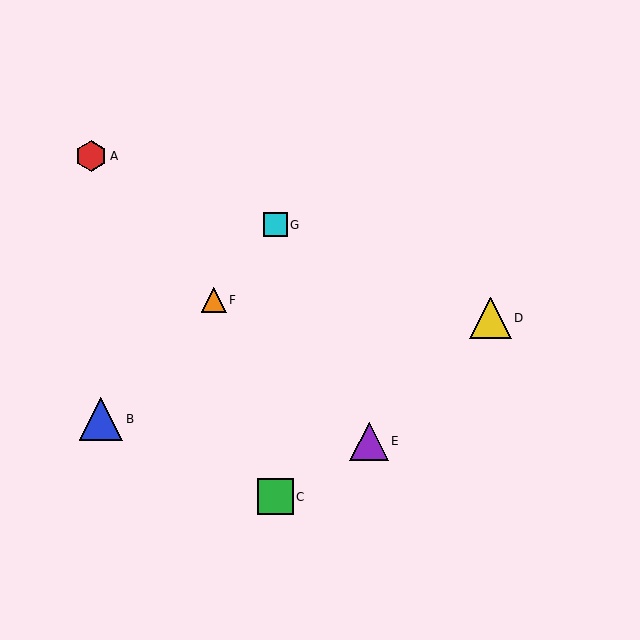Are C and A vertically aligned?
No, C is at x≈275 and A is at x≈91.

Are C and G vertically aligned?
Yes, both are at x≈275.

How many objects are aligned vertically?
2 objects (C, G) are aligned vertically.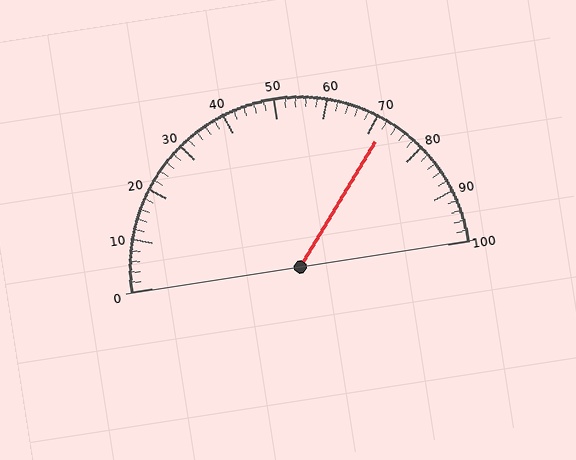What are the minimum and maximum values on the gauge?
The gauge ranges from 0 to 100.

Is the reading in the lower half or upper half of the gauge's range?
The reading is in the upper half of the range (0 to 100).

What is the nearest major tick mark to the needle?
The nearest major tick mark is 70.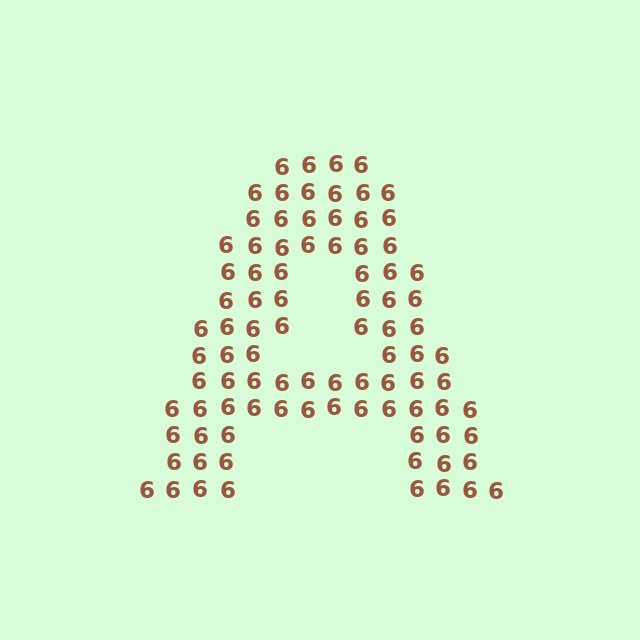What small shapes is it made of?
It is made of small digit 6's.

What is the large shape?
The large shape is the letter A.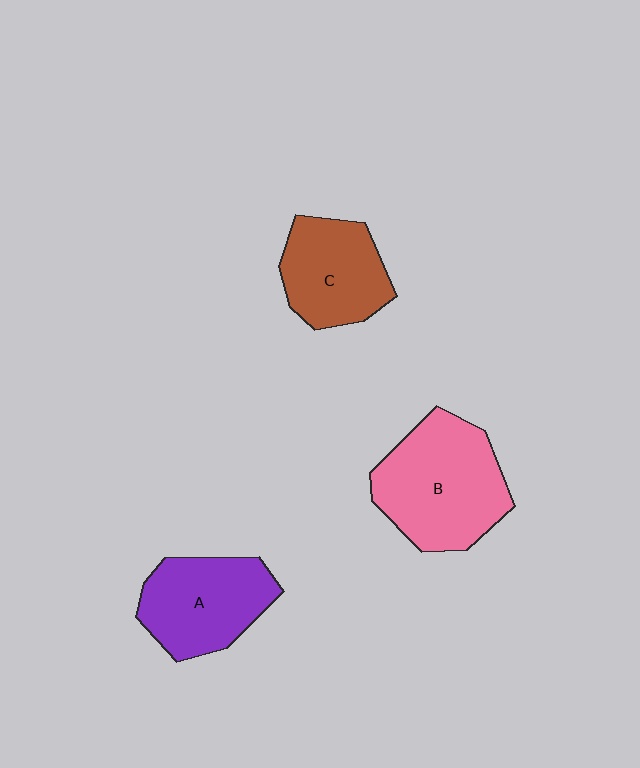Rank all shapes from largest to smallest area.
From largest to smallest: B (pink), A (purple), C (brown).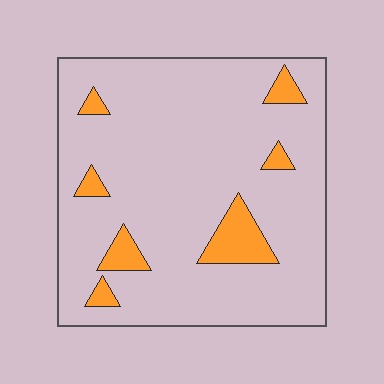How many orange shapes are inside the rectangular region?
7.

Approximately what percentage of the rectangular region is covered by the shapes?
Approximately 10%.